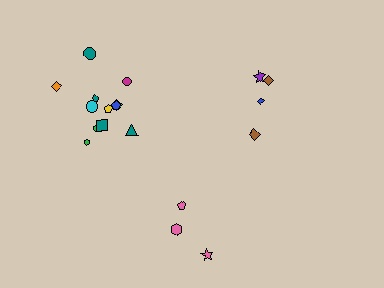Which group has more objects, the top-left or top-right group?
The top-left group.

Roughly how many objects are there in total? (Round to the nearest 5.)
Roughly 20 objects in total.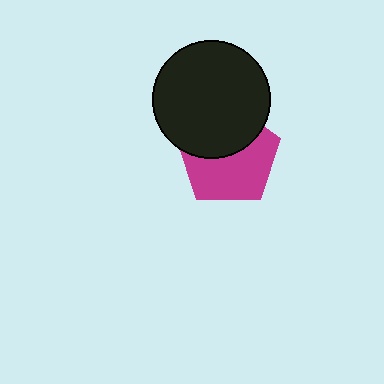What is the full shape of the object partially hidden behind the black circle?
The partially hidden object is a magenta pentagon.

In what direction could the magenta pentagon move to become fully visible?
The magenta pentagon could move down. That would shift it out from behind the black circle entirely.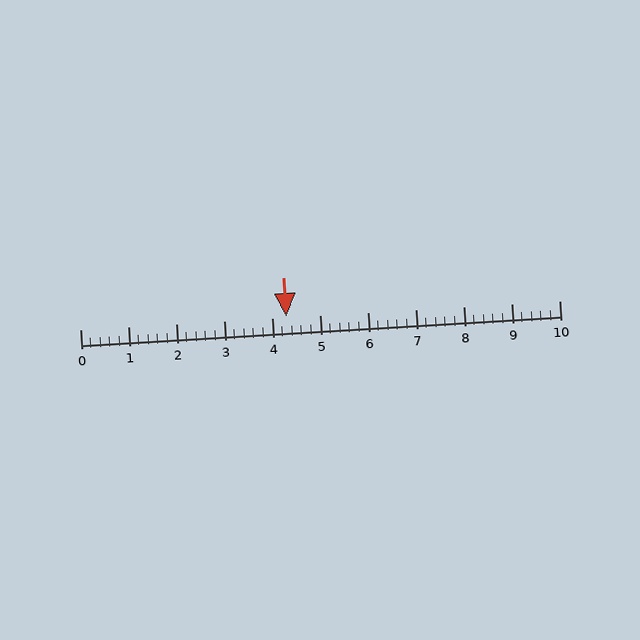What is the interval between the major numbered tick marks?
The major tick marks are spaced 1 units apart.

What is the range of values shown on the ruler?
The ruler shows values from 0 to 10.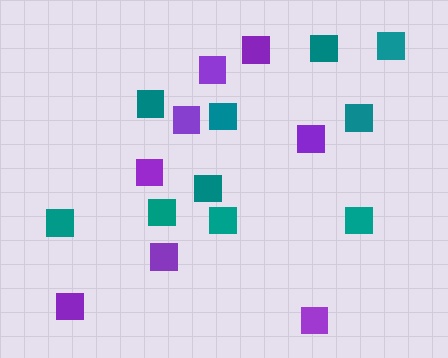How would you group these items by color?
There are 2 groups: one group of purple squares (8) and one group of teal squares (10).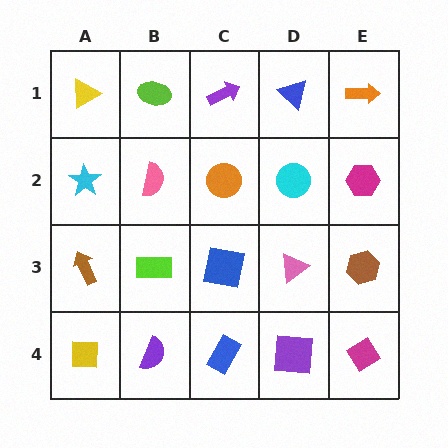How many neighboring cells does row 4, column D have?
3.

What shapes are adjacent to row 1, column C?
An orange circle (row 2, column C), a lime ellipse (row 1, column B), a blue triangle (row 1, column D).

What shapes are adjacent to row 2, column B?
A lime ellipse (row 1, column B), a lime rectangle (row 3, column B), a cyan star (row 2, column A), an orange circle (row 2, column C).